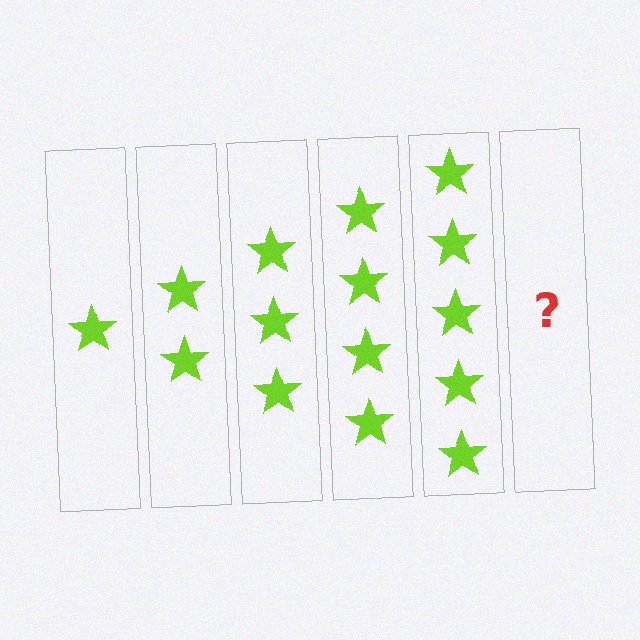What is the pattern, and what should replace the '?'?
The pattern is that each step adds one more star. The '?' should be 6 stars.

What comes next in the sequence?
The next element should be 6 stars.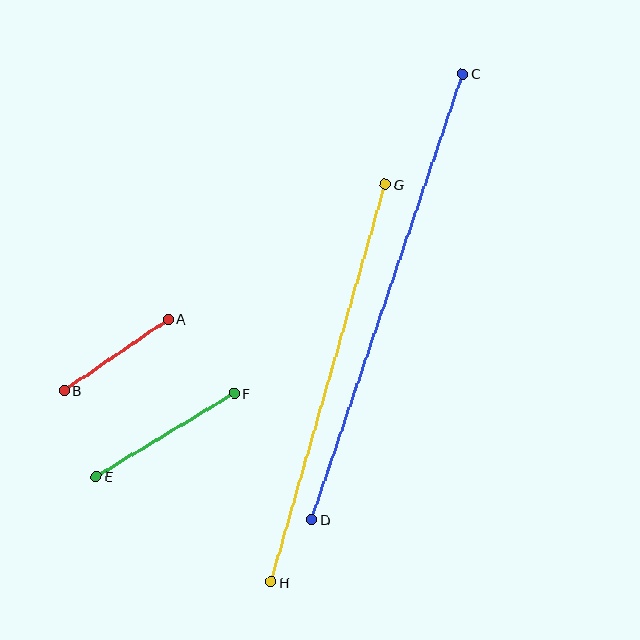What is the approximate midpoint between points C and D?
The midpoint is at approximately (387, 297) pixels.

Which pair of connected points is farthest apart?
Points C and D are farthest apart.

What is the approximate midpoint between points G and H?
The midpoint is at approximately (328, 383) pixels.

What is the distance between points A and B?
The distance is approximately 126 pixels.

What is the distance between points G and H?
The distance is approximately 414 pixels.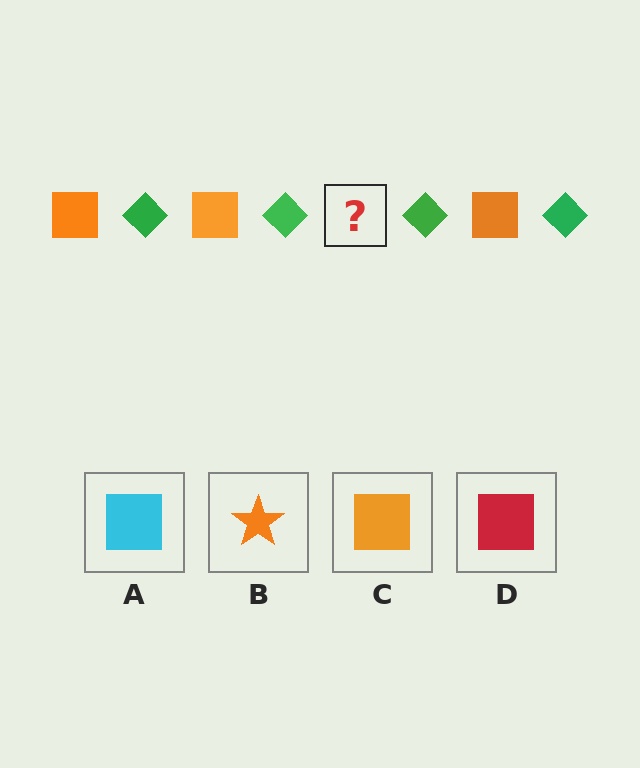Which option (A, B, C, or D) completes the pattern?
C.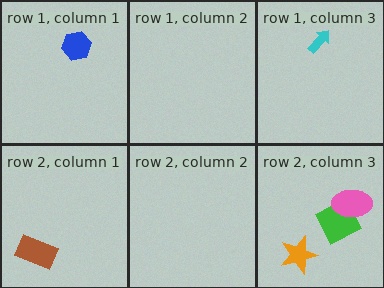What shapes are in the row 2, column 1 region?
The brown rectangle.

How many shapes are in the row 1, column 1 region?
1.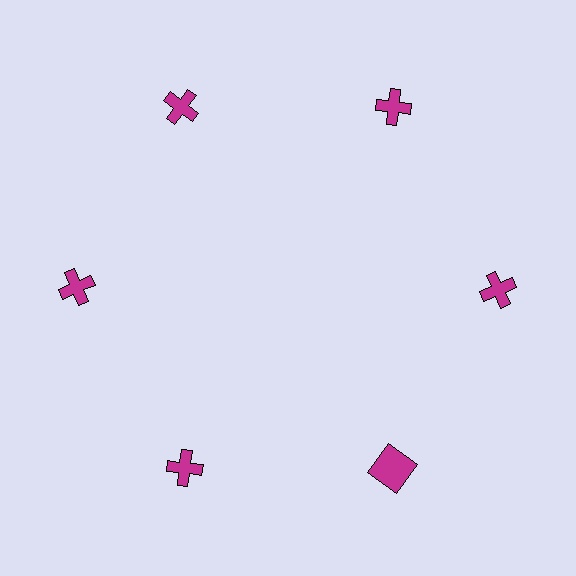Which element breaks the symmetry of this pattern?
The magenta square at roughly the 5 o'clock position breaks the symmetry. All other shapes are magenta crosses.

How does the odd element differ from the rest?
It has a different shape: square instead of cross.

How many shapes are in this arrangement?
There are 6 shapes arranged in a ring pattern.